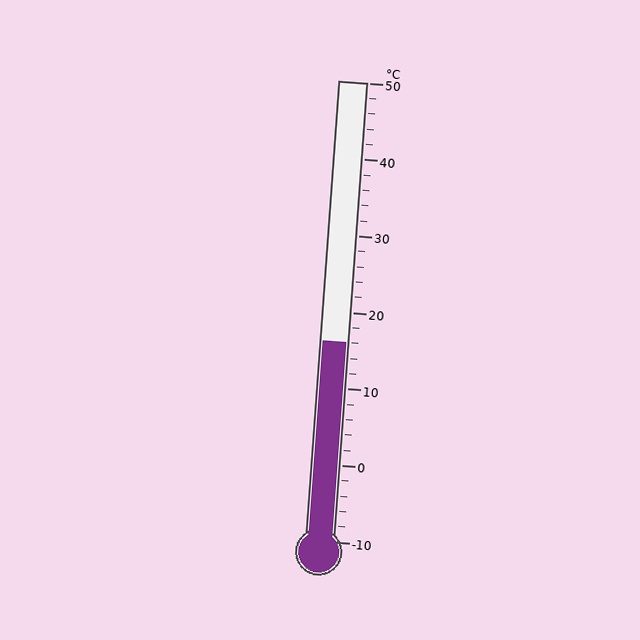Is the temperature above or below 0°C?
The temperature is above 0°C.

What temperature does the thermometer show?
The thermometer shows approximately 16°C.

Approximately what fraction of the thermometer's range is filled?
The thermometer is filled to approximately 45% of its range.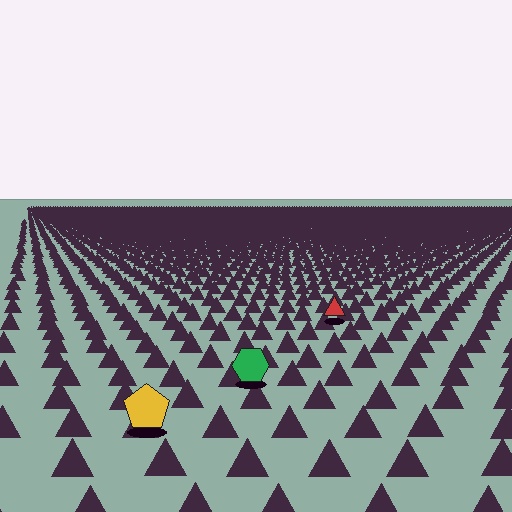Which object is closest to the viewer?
The yellow pentagon is closest. The texture marks near it are larger and more spread out.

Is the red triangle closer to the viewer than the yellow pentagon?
No. The yellow pentagon is closer — you can tell from the texture gradient: the ground texture is coarser near it.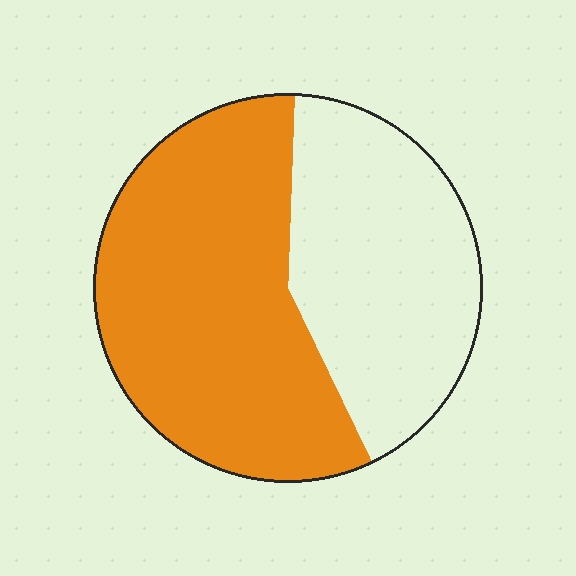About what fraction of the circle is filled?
About three fifths (3/5).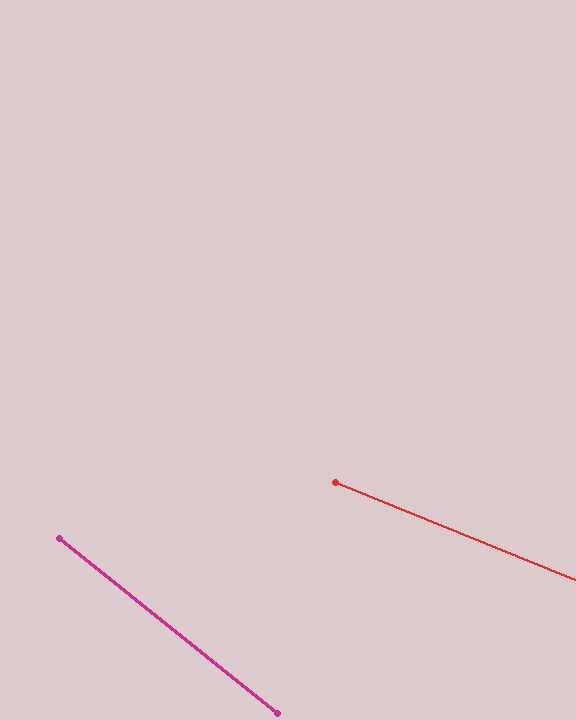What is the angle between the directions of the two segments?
Approximately 16 degrees.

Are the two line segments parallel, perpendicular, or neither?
Neither parallel nor perpendicular — they differ by about 16°.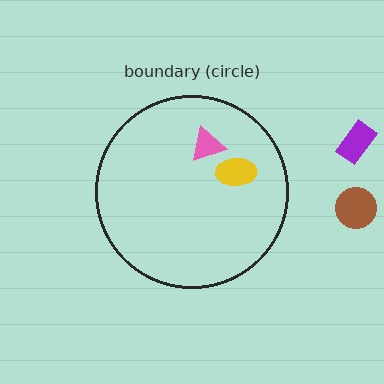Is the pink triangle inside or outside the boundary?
Inside.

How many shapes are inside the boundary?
2 inside, 2 outside.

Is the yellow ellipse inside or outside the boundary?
Inside.